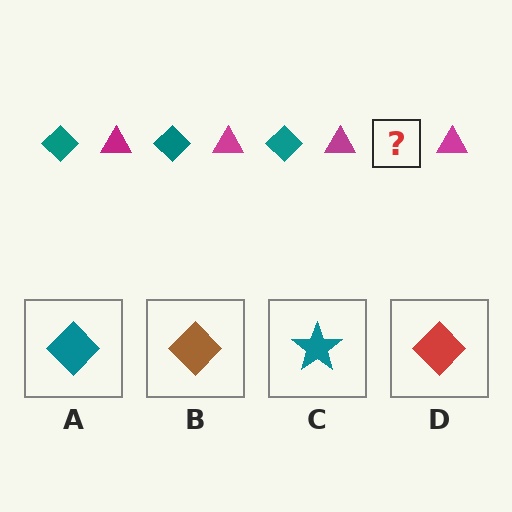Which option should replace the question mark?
Option A.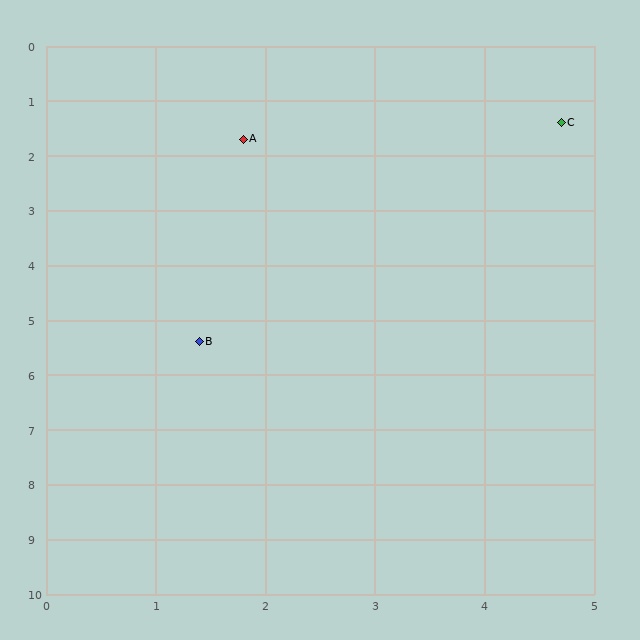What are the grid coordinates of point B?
Point B is at approximately (1.4, 5.4).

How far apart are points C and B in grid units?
Points C and B are about 5.2 grid units apart.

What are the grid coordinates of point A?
Point A is at approximately (1.8, 1.7).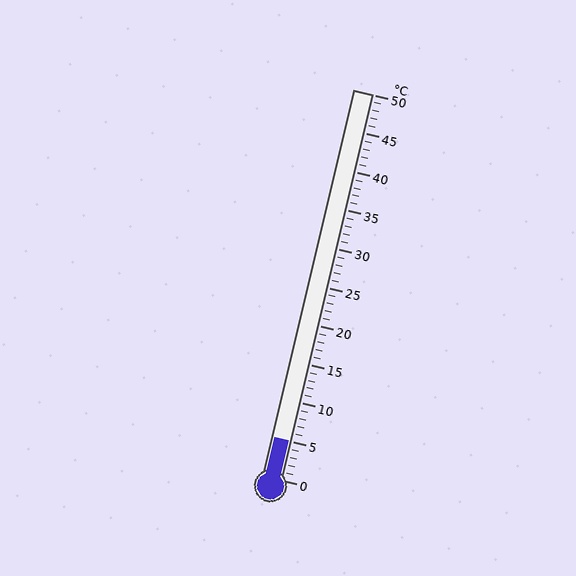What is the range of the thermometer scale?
The thermometer scale ranges from 0°C to 50°C.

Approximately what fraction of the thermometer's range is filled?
The thermometer is filled to approximately 10% of its range.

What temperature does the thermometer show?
The thermometer shows approximately 5°C.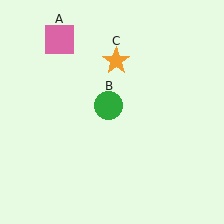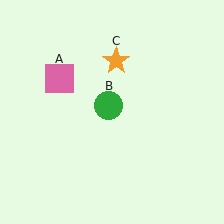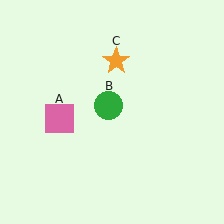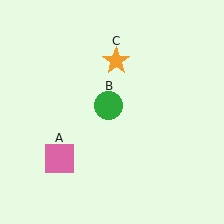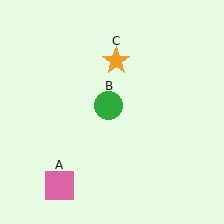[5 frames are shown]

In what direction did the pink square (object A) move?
The pink square (object A) moved down.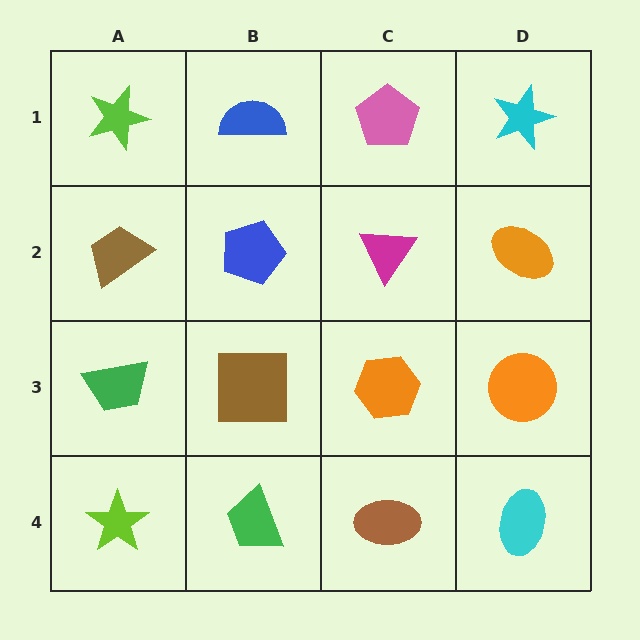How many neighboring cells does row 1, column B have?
3.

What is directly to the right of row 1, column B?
A pink pentagon.